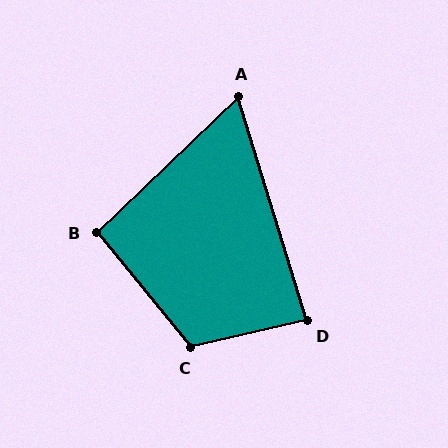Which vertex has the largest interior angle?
C, at approximately 116 degrees.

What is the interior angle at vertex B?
Approximately 94 degrees (approximately right).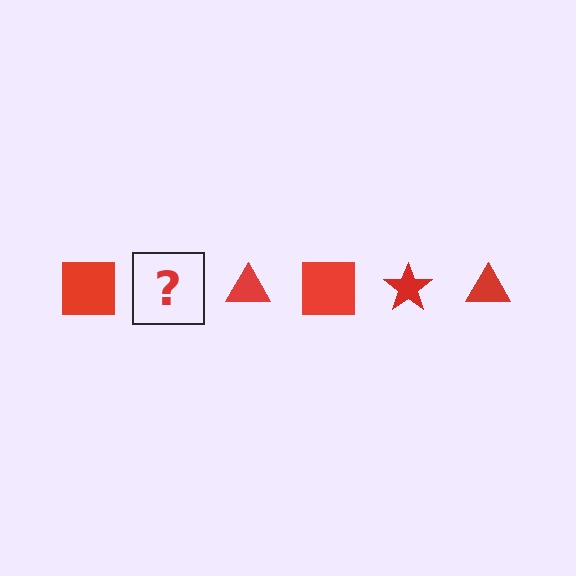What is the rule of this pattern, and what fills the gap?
The rule is that the pattern cycles through square, star, triangle shapes in red. The gap should be filled with a red star.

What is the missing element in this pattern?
The missing element is a red star.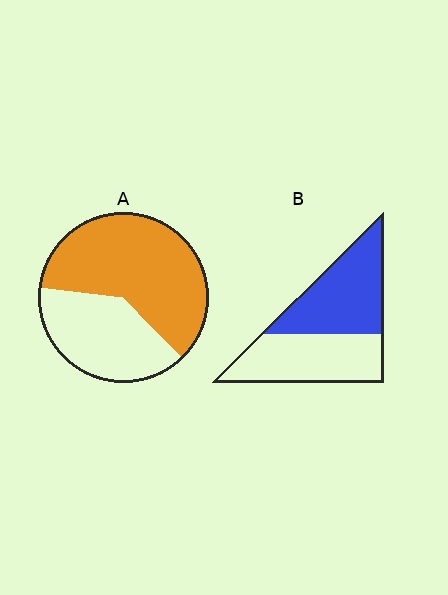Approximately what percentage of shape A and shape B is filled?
A is approximately 60% and B is approximately 50%.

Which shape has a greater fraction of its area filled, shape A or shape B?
Shape A.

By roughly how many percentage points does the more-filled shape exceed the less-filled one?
By roughly 10 percentage points (A over B).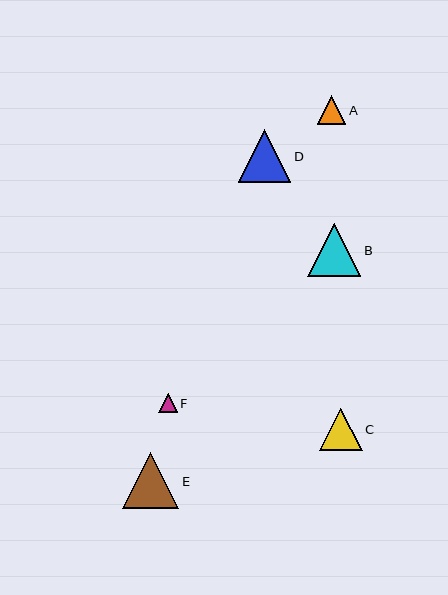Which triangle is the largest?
Triangle E is the largest with a size of approximately 56 pixels.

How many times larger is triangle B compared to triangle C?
Triangle B is approximately 1.3 times the size of triangle C.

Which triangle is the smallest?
Triangle F is the smallest with a size of approximately 19 pixels.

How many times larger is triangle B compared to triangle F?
Triangle B is approximately 2.8 times the size of triangle F.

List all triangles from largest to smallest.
From largest to smallest: E, B, D, C, A, F.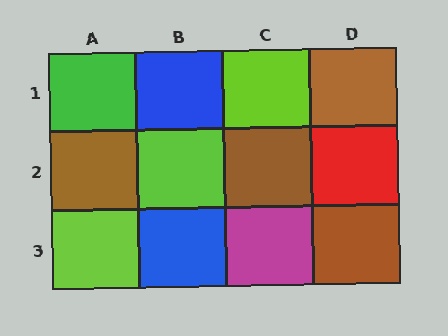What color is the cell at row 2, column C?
Brown.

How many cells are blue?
2 cells are blue.